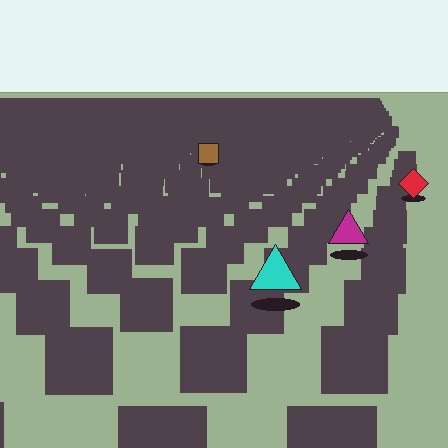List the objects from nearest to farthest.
From nearest to farthest: the cyan triangle, the magenta triangle, the red diamond, the brown square.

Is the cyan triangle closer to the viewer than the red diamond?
Yes. The cyan triangle is closer — you can tell from the texture gradient: the ground texture is coarser near it.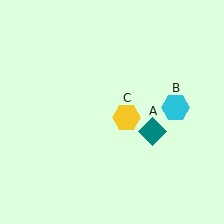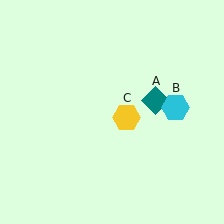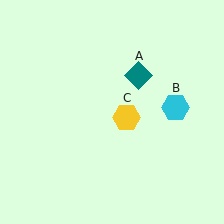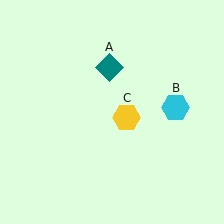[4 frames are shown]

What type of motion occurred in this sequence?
The teal diamond (object A) rotated counterclockwise around the center of the scene.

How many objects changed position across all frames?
1 object changed position: teal diamond (object A).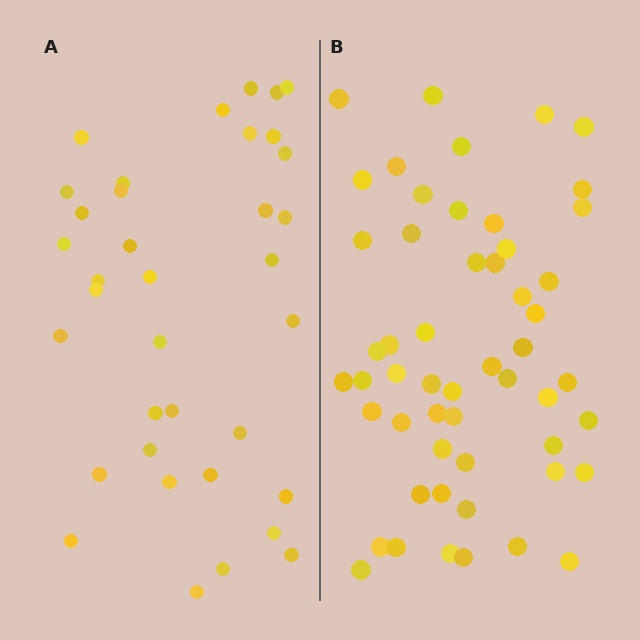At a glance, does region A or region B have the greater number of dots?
Region B (the right region) has more dots.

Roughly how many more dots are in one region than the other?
Region B has approximately 15 more dots than region A.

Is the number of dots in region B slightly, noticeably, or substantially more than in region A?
Region B has substantially more. The ratio is roughly 1.5 to 1.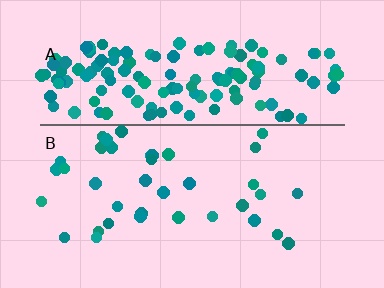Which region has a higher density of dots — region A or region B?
A (the top).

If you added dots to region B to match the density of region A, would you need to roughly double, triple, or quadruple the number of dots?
Approximately quadruple.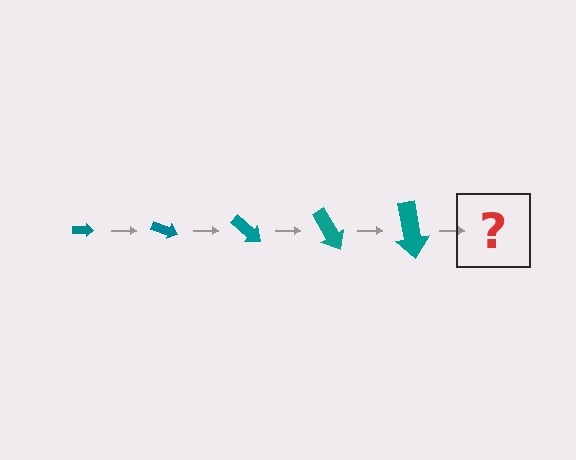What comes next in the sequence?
The next element should be an arrow, larger than the previous one and rotated 100 degrees from the start.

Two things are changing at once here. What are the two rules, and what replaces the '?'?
The two rules are that the arrow grows larger each step and it rotates 20 degrees each step. The '?' should be an arrow, larger than the previous one and rotated 100 degrees from the start.